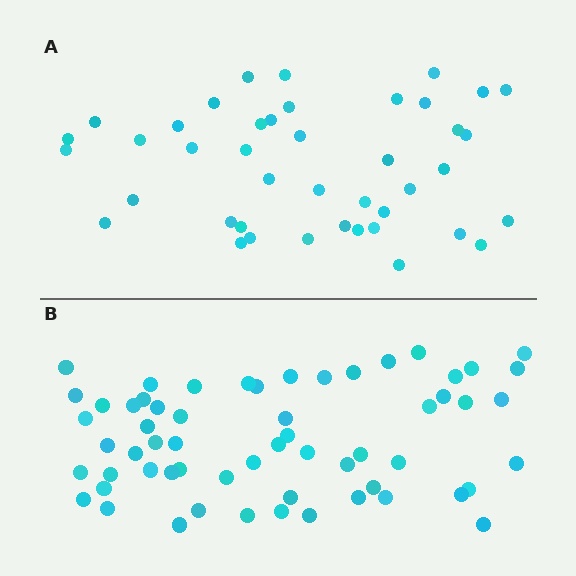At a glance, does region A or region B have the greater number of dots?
Region B (the bottom region) has more dots.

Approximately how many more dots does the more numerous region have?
Region B has approximately 20 more dots than region A.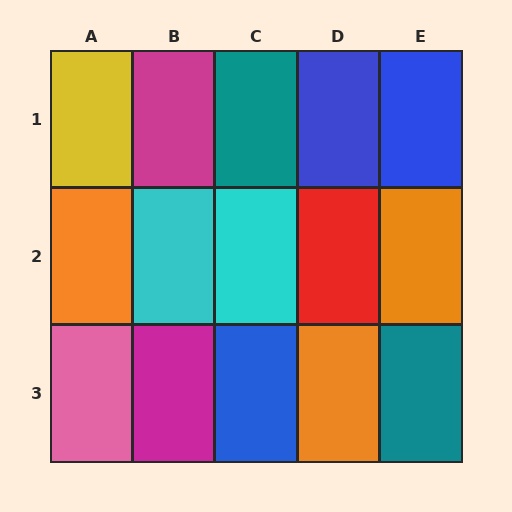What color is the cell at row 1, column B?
Magenta.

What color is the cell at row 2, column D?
Red.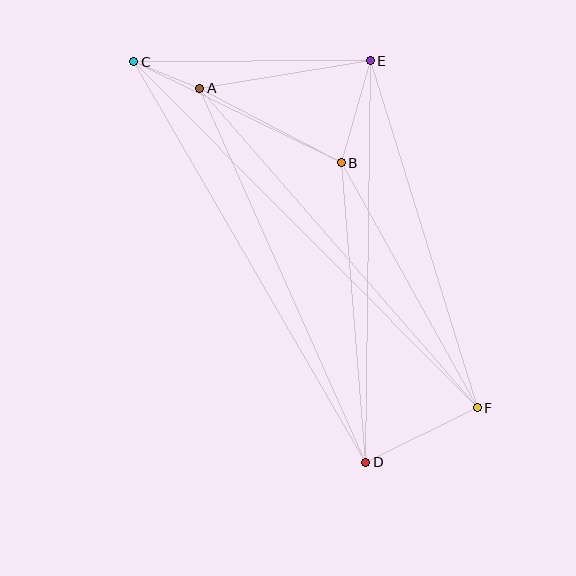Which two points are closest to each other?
Points A and C are closest to each other.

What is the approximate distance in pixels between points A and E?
The distance between A and E is approximately 173 pixels.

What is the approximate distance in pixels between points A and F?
The distance between A and F is approximately 423 pixels.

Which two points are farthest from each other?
Points C and F are farthest from each other.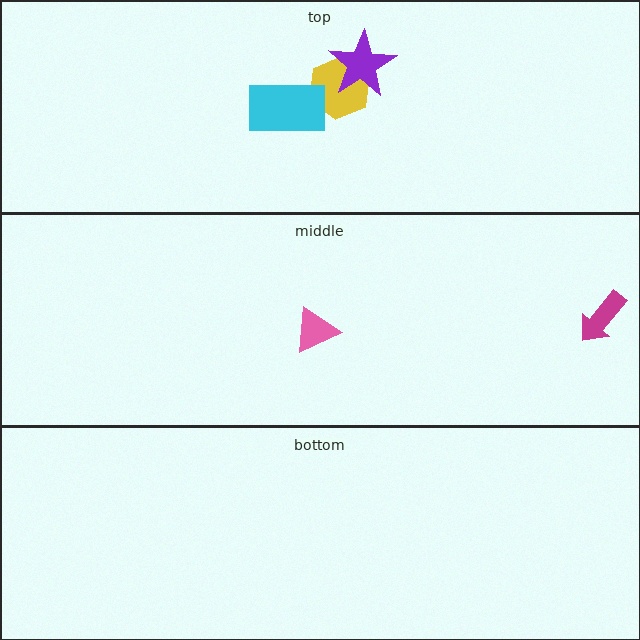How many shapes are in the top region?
3.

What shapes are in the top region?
The yellow hexagon, the purple star, the cyan rectangle.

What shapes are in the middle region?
The pink triangle, the magenta arrow.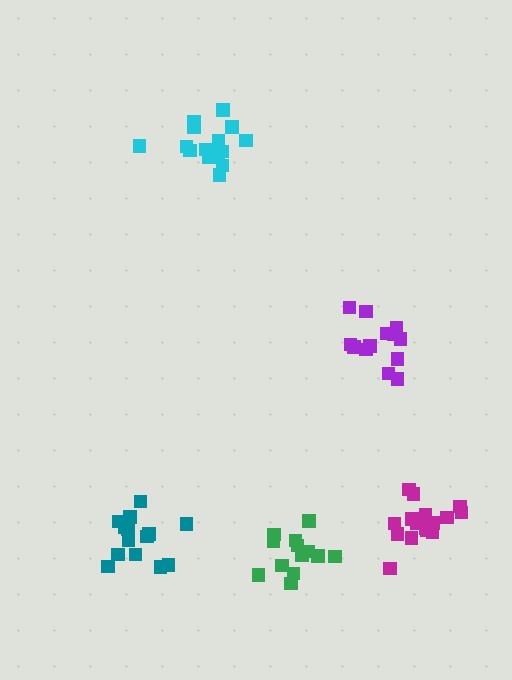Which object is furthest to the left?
The teal cluster is leftmost.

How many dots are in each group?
Group 1: 14 dots, Group 2: 13 dots, Group 3: 13 dots, Group 4: 17 dots, Group 5: 17 dots (74 total).